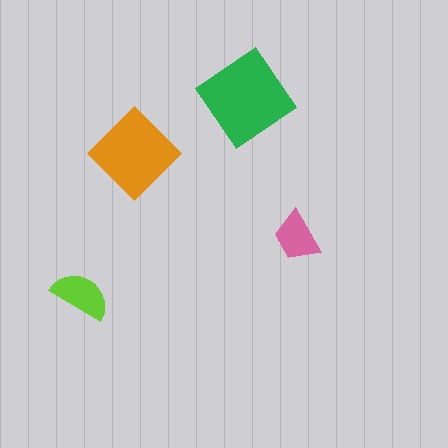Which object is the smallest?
The pink trapezoid.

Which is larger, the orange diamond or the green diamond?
The green diamond.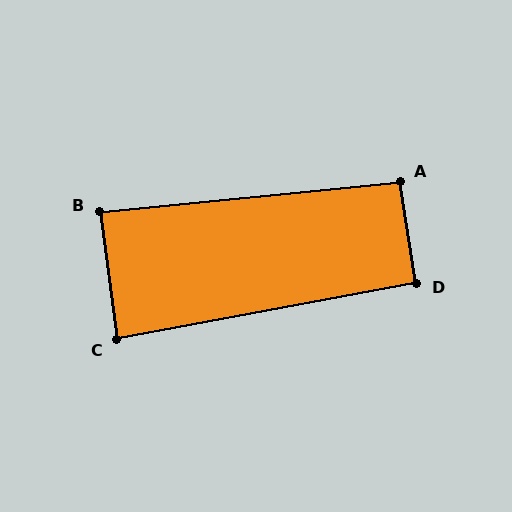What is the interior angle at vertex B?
Approximately 88 degrees (approximately right).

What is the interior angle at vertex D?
Approximately 92 degrees (approximately right).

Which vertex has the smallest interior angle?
C, at approximately 87 degrees.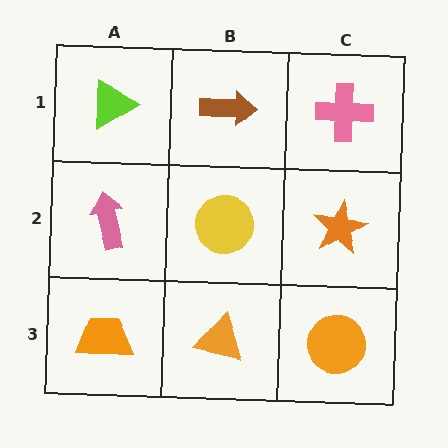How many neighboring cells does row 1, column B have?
3.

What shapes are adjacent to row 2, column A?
A lime triangle (row 1, column A), an orange trapezoid (row 3, column A), a yellow circle (row 2, column B).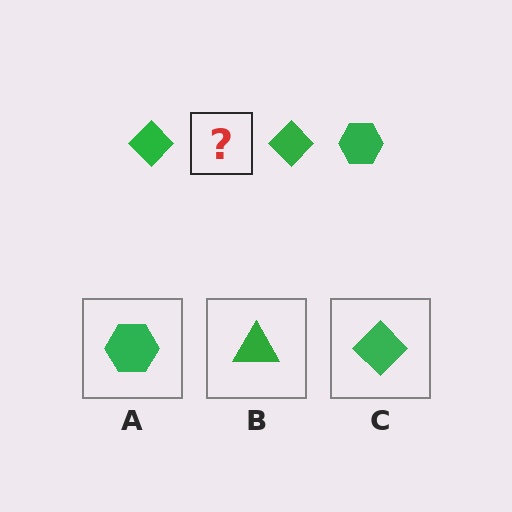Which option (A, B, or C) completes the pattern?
A.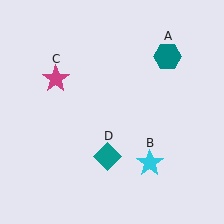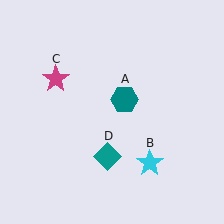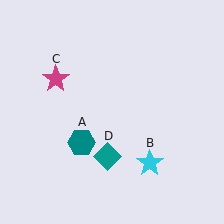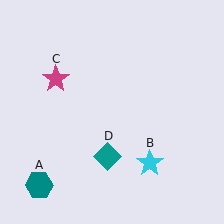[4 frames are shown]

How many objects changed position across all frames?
1 object changed position: teal hexagon (object A).